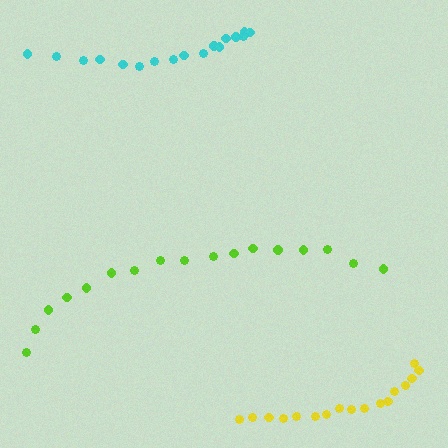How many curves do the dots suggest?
There are 3 distinct paths.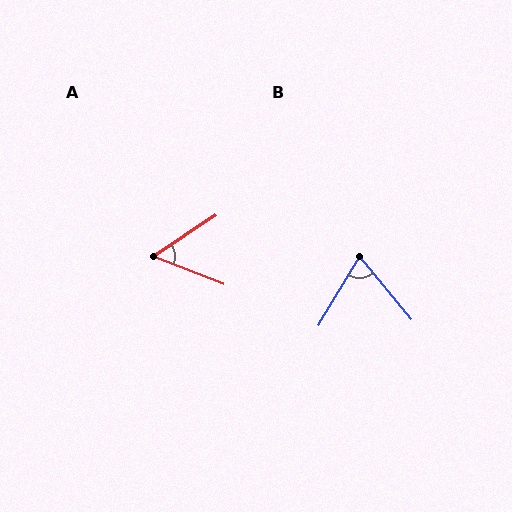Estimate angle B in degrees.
Approximately 70 degrees.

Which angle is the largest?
B, at approximately 70 degrees.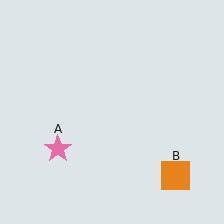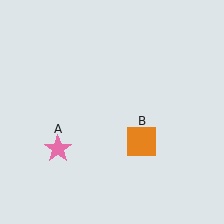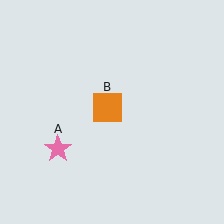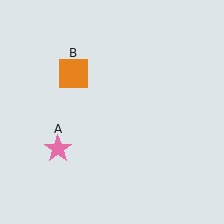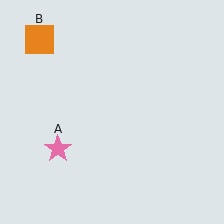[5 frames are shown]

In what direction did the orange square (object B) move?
The orange square (object B) moved up and to the left.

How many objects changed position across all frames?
1 object changed position: orange square (object B).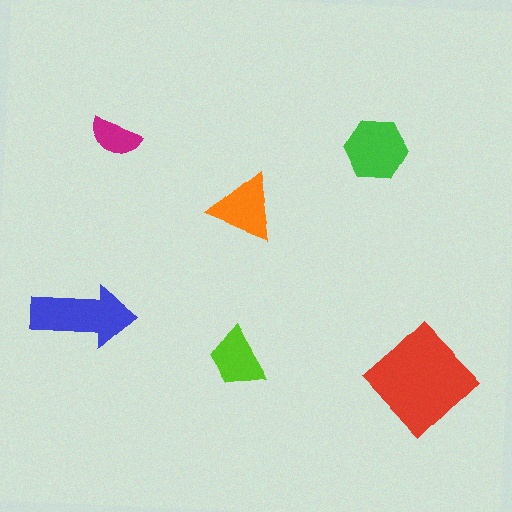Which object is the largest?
The red diamond.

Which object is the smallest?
The magenta semicircle.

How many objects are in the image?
There are 6 objects in the image.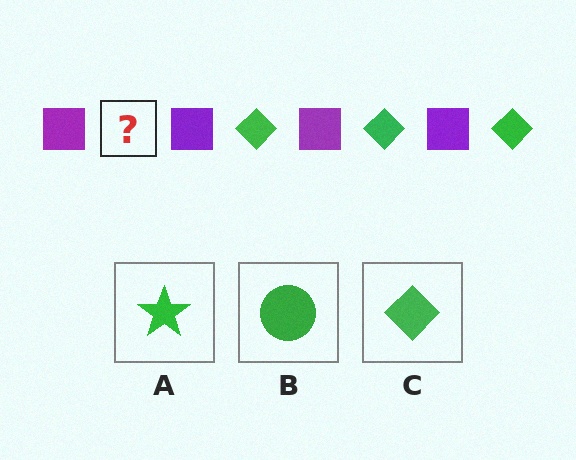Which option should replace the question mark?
Option C.